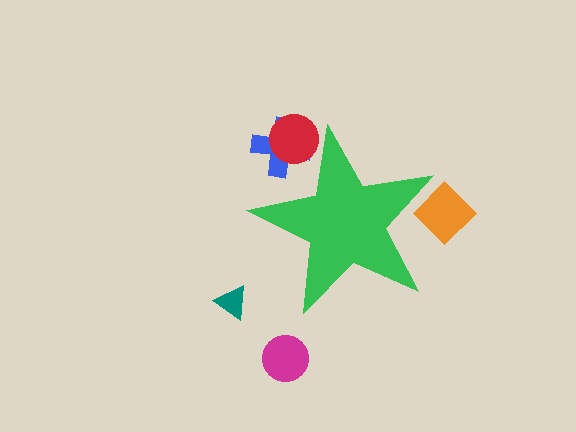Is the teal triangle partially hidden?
No, the teal triangle is fully visible.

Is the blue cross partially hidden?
Yes, the blue cross is partially hidden behind the green star.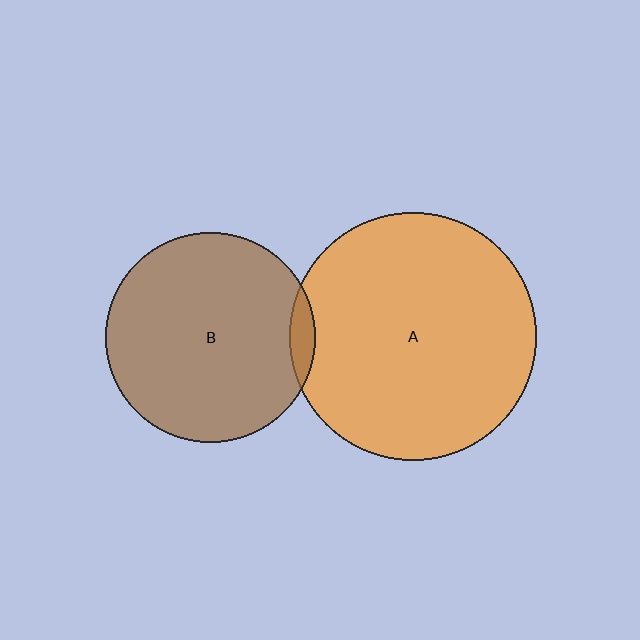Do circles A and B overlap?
Yes.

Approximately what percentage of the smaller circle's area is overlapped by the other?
Approximately 5%.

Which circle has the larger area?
Circle A (orange).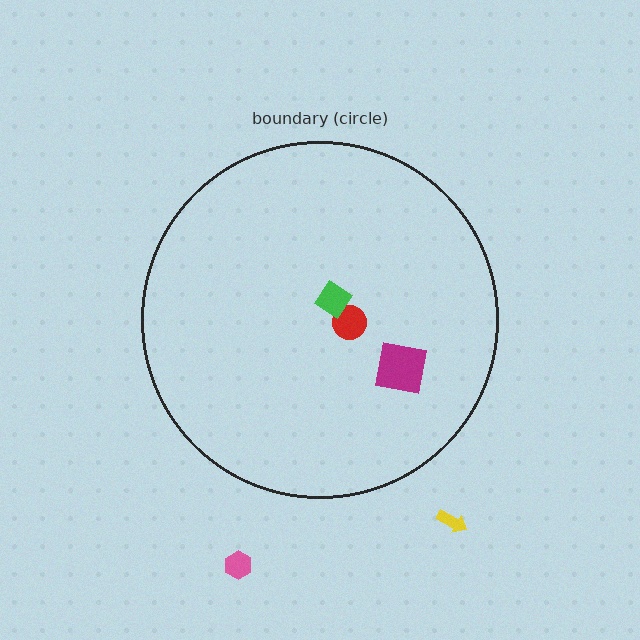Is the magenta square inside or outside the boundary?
Inside.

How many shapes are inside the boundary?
3 inside, 2 outside.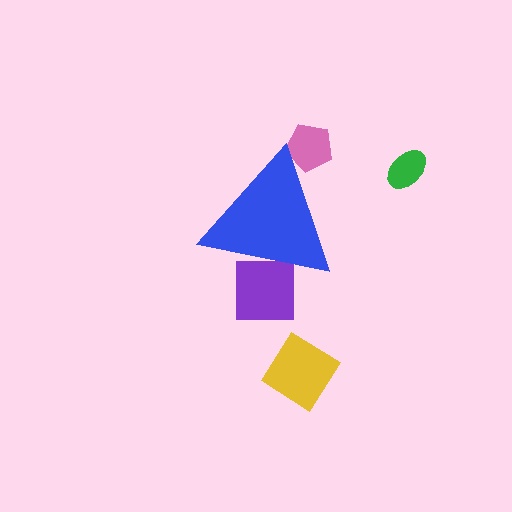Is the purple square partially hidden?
Yes, the purple square is partially hidden behind the blue triangle.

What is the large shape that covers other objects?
A blue triangle.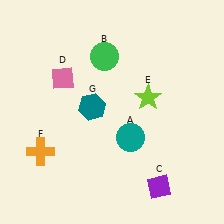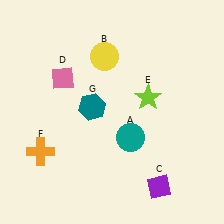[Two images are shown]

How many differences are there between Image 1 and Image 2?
There is 1 difference between the two images.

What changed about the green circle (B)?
In Image 1, B is green. In Image 2, it changed to yellow.